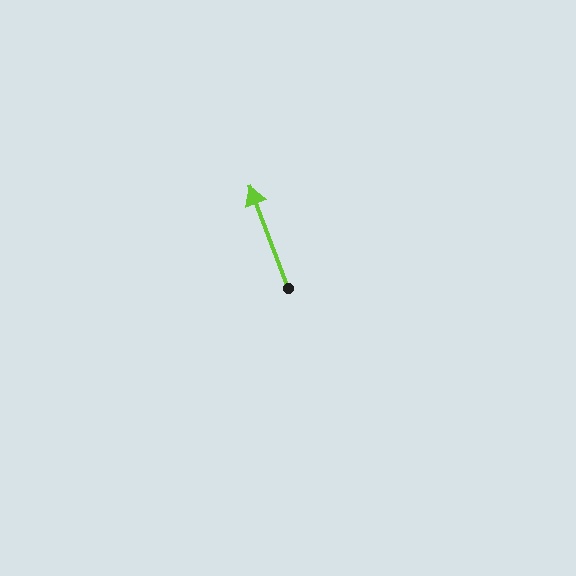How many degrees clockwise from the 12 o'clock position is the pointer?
Approximately 339 degrees.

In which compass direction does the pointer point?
North.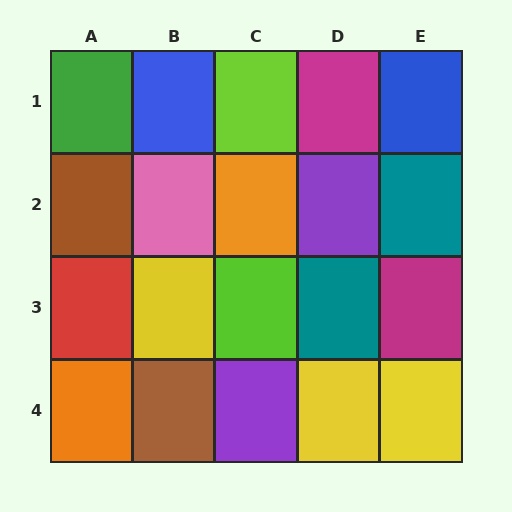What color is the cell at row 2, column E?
Teal.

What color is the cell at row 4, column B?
Brown.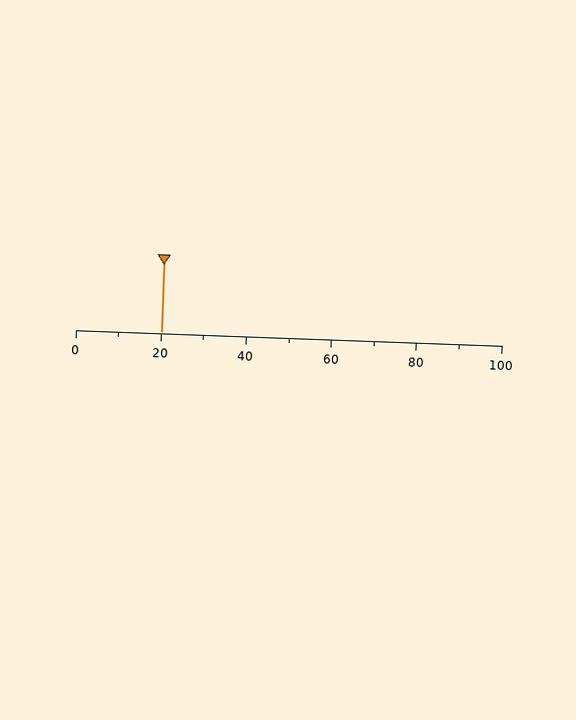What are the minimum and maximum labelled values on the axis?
The axis runs from 0 to 100.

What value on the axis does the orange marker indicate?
The marker indicates approximately 20.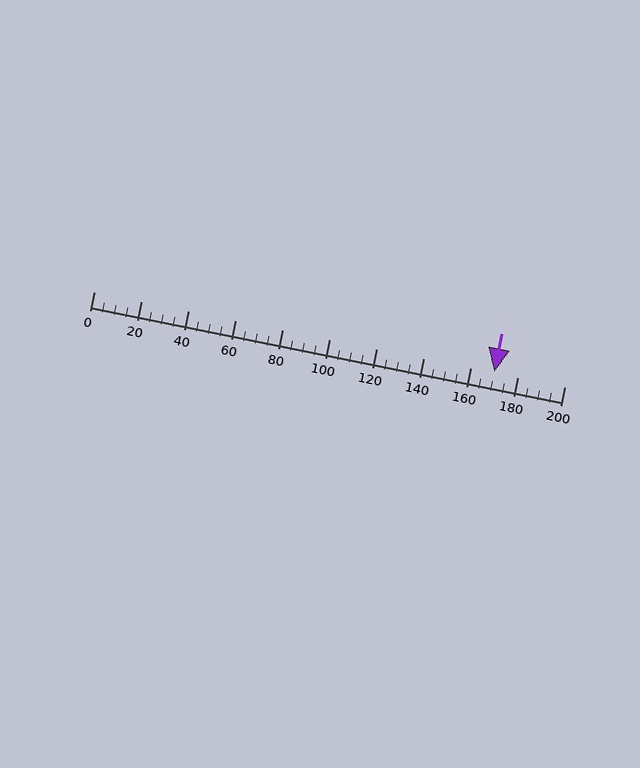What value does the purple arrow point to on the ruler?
The purple arrow points to approximately 170.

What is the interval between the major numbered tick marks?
The major tick marks are spaced 20 units apart.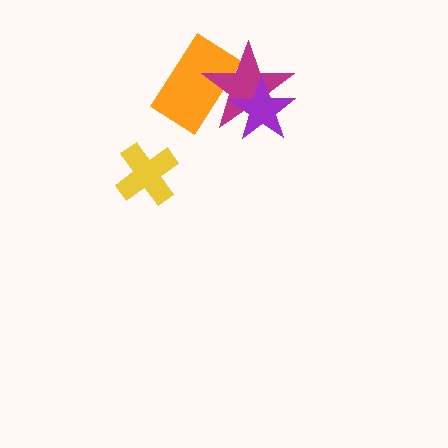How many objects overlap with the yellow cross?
0 objects overlap with the yellow cross.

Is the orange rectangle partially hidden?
Yes, it is partially covered by another shape.